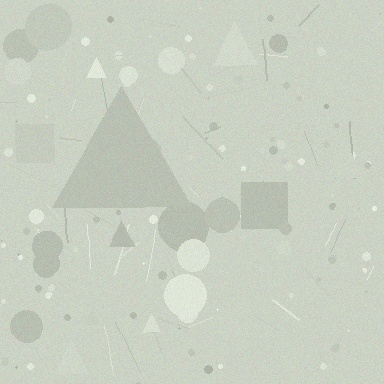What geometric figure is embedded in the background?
A triangle is embedded in the background.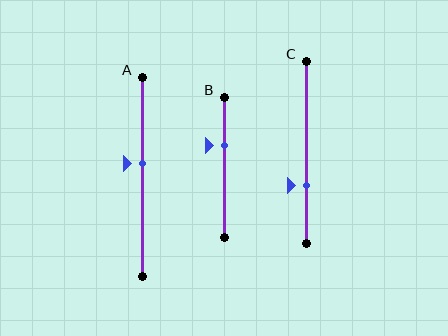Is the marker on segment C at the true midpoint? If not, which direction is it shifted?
No, the marker on segment C is shifted downward by about 18% of the segment length.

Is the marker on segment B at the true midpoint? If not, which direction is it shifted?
No, the marker on segment B is shifted upward by about 16% of the segment length.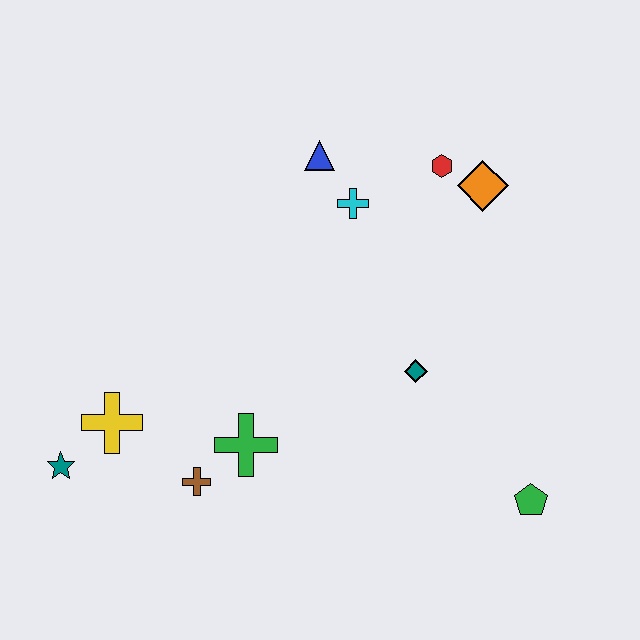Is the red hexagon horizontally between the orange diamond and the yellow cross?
Yes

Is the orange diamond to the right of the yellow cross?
Yes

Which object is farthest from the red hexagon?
The teal star is farthest from the red hexagon.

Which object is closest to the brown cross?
The green cross is closest to the brown cross.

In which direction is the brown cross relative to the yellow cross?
The brown cross is to the right of the yellow cross.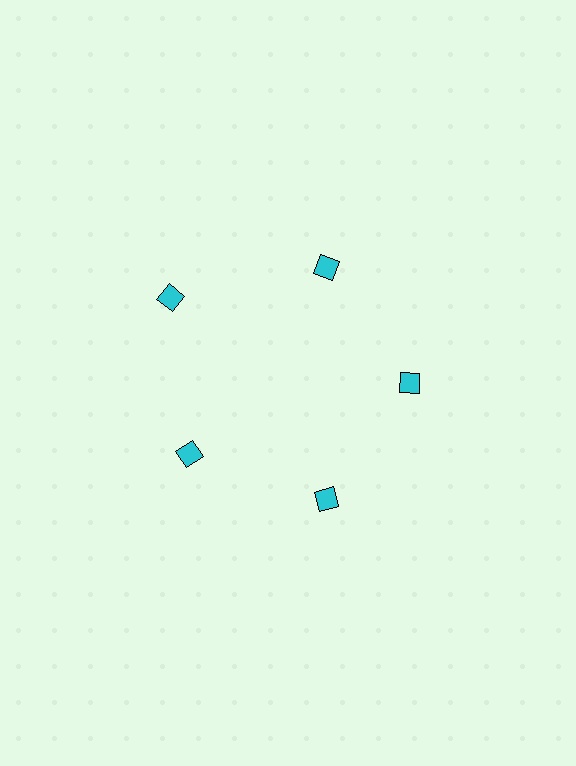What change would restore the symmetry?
The symmetry would be restored by moving it inward, back onto the ring so that all 5 squares sit at equal angles and equal distance from the center.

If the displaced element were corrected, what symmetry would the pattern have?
It would have 5-fold rotational symmetry — the pattern would map onto itself every 72 degrees.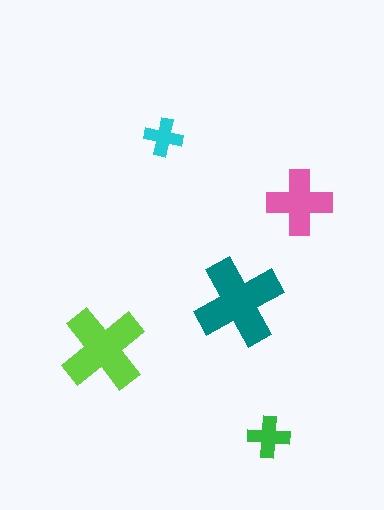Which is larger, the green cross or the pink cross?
The pink one.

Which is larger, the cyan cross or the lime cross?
The lime one.